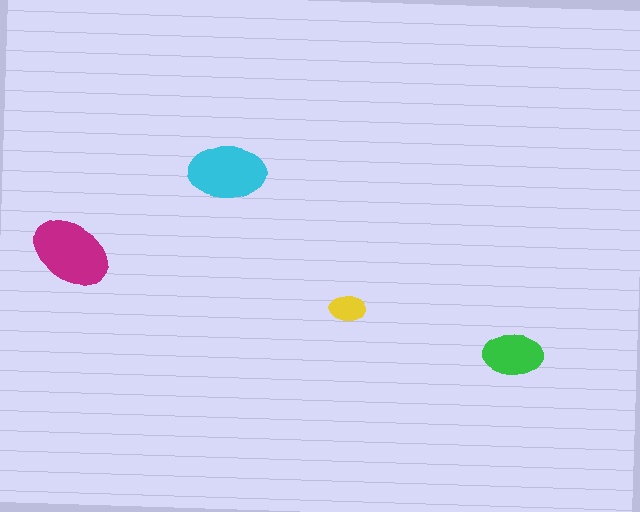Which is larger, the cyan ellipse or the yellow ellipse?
The cyan one.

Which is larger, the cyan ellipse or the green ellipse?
The cyan one.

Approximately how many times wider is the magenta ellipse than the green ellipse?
About 1.5 times wider.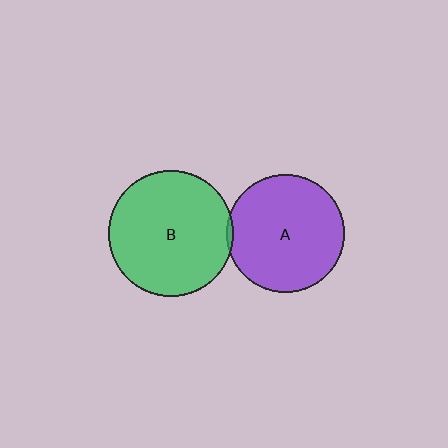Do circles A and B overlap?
Yes.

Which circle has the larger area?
Circle B (green).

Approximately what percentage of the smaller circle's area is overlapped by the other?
Approximately 5%.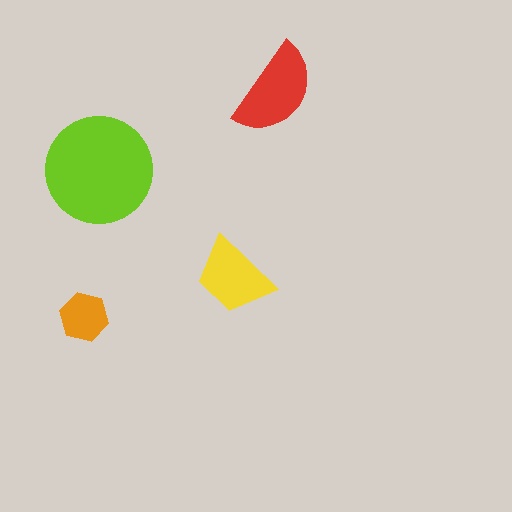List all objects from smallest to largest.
The orange hexagon, the yellow trapezoid, the red semicircle, the lime circle.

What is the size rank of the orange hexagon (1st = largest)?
4th.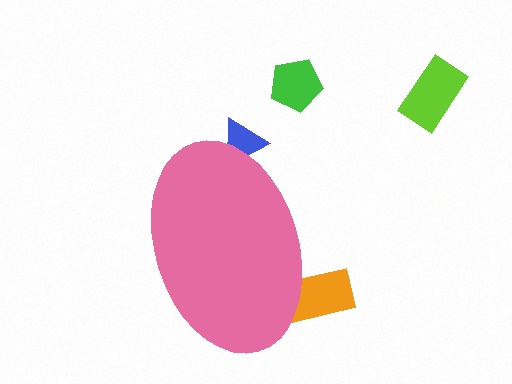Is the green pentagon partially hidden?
No, the green pentagon is fully visible.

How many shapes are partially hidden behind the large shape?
2 shapes are partially hidden.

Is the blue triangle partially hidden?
Yes, the blue triangle is partially hidden behind the pink ellipse.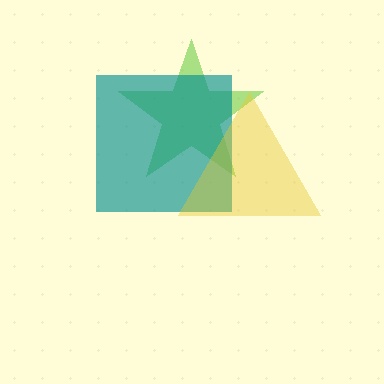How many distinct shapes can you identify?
There are 3 distinct shapes: a lime star, a teal square, a yellow triangle.